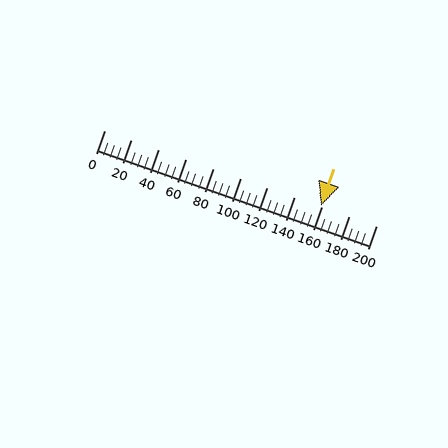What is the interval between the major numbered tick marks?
The major tick marks are spaced 20 units apart.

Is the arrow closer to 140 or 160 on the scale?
The arrow is closer to 160.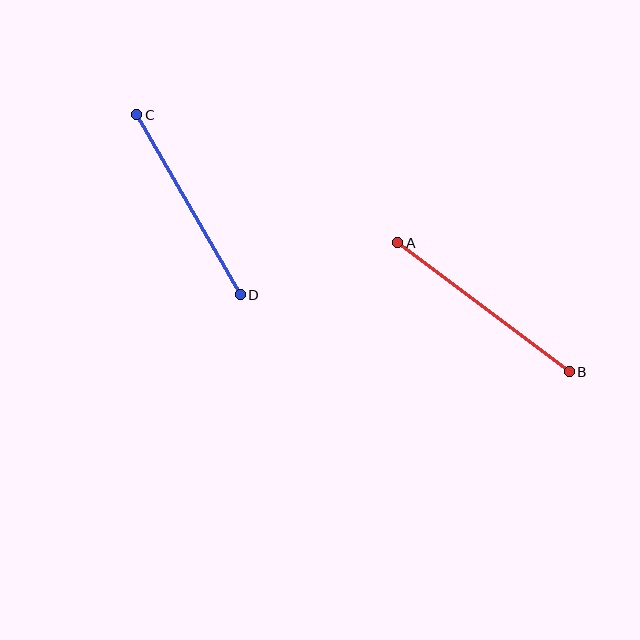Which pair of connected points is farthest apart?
Points A and B are farthest apart.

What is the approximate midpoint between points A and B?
The midpoint is at approximately (483, 307) pixels.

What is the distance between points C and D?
The distance is approximately 208 pixels.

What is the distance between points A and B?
The distance is approximately 215 pixels.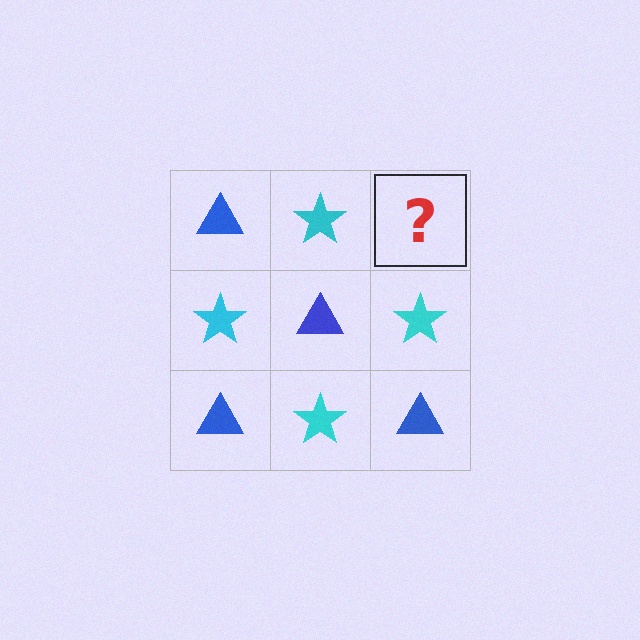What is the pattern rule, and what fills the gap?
The rule is that it alternates blue triangle and cyan star in a checkerboard pattern. The gap should be filled with a blue triangle.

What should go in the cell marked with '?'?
The missing cell should contain a blue triangle.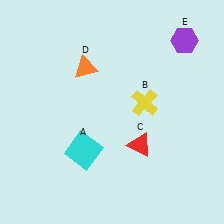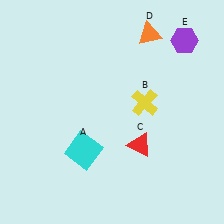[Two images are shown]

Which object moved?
The orange triangle (D) moved right.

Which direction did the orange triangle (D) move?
The orange triangle (D) moved right.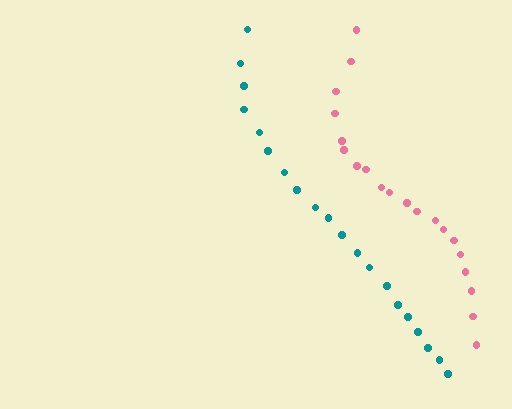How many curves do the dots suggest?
There are 2 distinct paths.